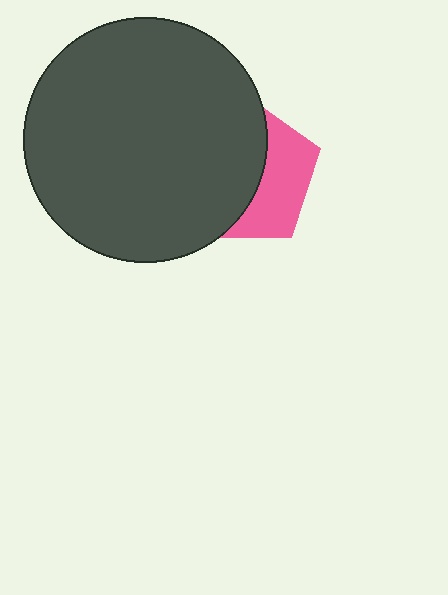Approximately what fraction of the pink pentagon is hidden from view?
Roughly 61% of the pink pentagon is hidden behind the dark gray circle.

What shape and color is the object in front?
The object in front is a dark gray circle.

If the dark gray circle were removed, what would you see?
You would see the complete pink pentagon.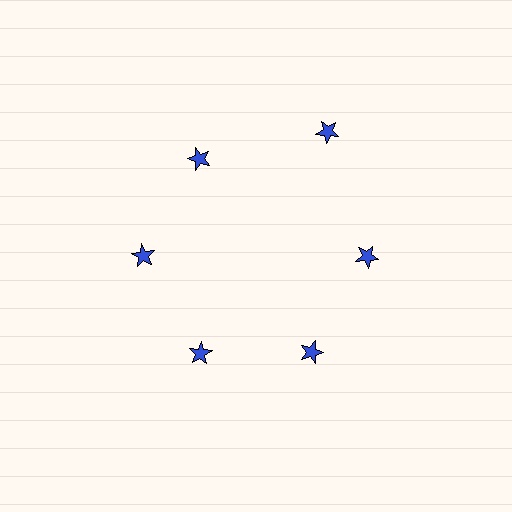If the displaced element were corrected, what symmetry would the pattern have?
It would have 6-fold rotational symmetry — the pattern would map onto itself every 60 degrees.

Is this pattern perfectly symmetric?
No. The 6 blue stars are arranged in a ring, but one element near the 1 o'clock position is pushed outward from the center, breaking the 6-fold rotational symmetry.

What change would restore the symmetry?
The symmetry would be restored by moving it inward, back onto the ring so that all 6 stars sit at equal angles and equal distance from the center.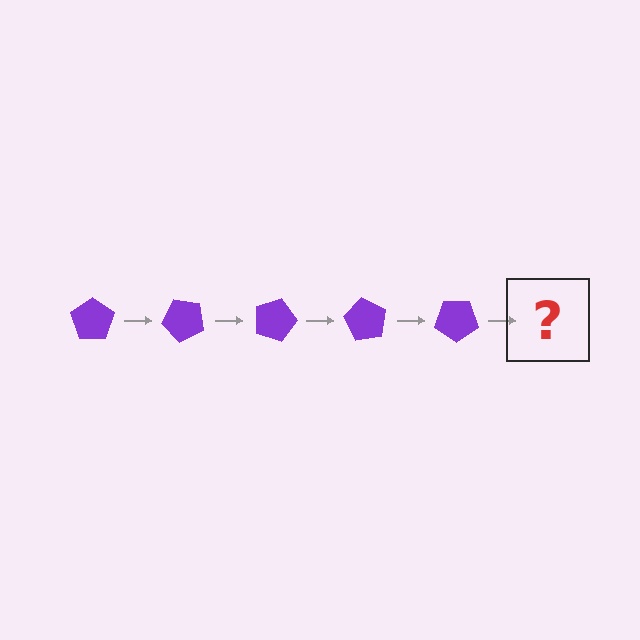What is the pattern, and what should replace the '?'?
The pattern is that the pentagon rotates 45 degrees each step. The '?' should be a purple pentagon rotated 225 degrees.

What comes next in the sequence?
The next element should be a purple pentagon rotated 225 degrees.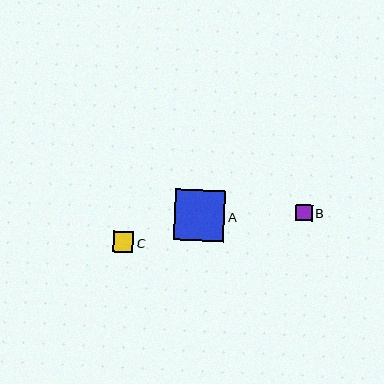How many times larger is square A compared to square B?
Square A is approximately 3.0 times the size of square B.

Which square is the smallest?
Square B is the smallest with a size of approximately 17 pixels.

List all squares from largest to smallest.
From largest to smallest: A, C, B.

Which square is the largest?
Square A is the largest with a size of approximately 50 pixels.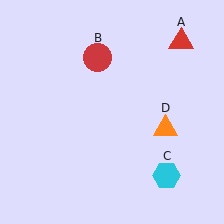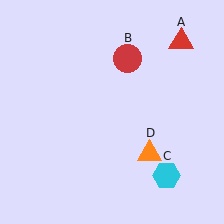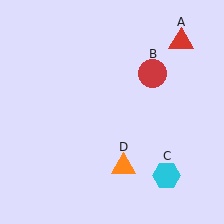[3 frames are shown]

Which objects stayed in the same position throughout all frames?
Red triangle (object A) and cyan hexagon (object C) remained stationary.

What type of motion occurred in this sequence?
The red circle (object B), orange triangle (object D) rotated clockwise around the center of the scene.